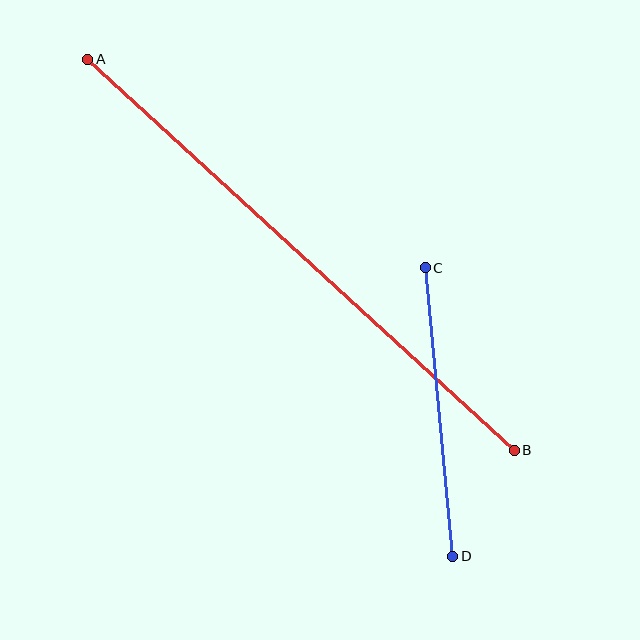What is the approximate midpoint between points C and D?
The midpoint is at approximately (439, 412) pixels.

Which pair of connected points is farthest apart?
Points A and B are farthest apart.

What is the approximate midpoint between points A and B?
The midpoint is at approximately (301, 255) pixels.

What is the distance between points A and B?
The distance is approximately 579 pixels.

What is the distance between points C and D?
The distance is approximately 290 pixels.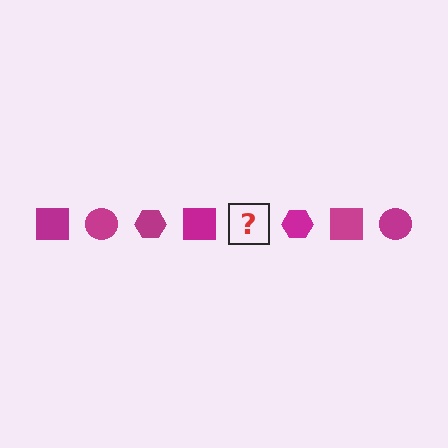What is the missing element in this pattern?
The missing element is a magenta circle.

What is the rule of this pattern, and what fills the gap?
The rule is that the pattern cycles through square, circle, hexagon shapes in magenta. The gap should be filled with a magenta circle.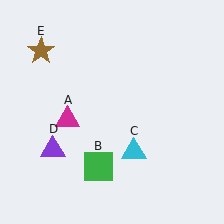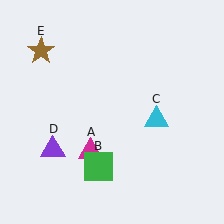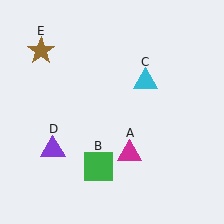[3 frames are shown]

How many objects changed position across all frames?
2 objects changed position: magenta triangle (object A), cyan triangle (object C).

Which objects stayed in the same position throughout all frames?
Green square (object B) and purple triangle (object D) and brown star (object E) remained stationary.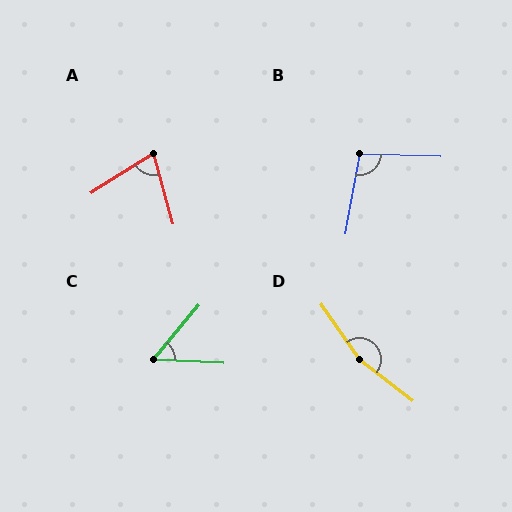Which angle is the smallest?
C, at approximately 53 degrees.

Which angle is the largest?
D, at approximately 162 degrees.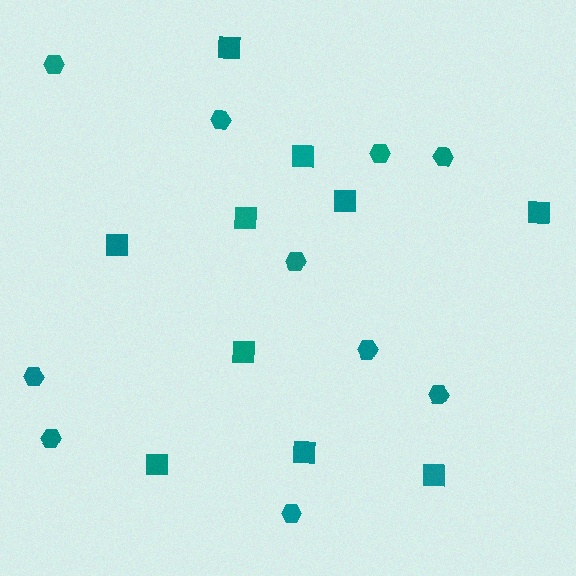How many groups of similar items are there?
There are 2 groups: one group of squares (10) and one group of hexagons (10).